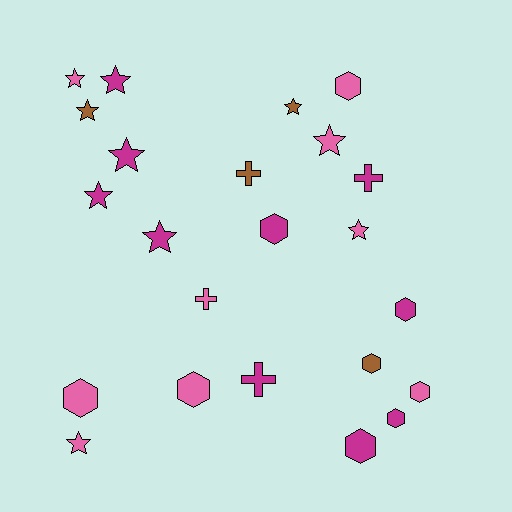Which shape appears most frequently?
Star, with 10 objects.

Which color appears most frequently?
Magenta, with 10 objects.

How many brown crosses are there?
There is 1 brown cross.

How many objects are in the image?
There are 23 objects.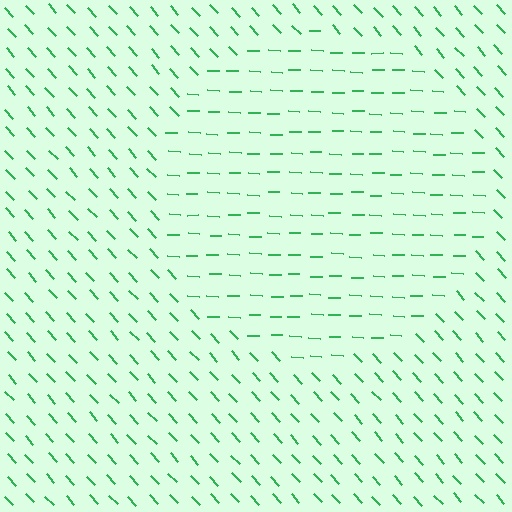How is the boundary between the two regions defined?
The boundary is defined purely by a change in line orientation (approximately 45 degrees difference). All lines are the same color and thickness.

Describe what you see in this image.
The image is filled with small green line segments. A circle region in the image has lines oriented differently from the surrounding lines, creating a visible texture boundary.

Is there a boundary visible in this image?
Yes, there is a texture boundary formed by a change in line orientation.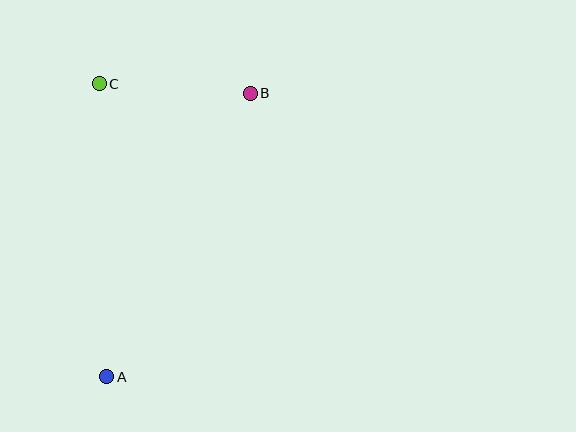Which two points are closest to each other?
Points B and C are closest to each other.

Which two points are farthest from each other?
Points A and B are farthest from each other.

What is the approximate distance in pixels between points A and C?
The distance between A and C is approximately 293 pixels.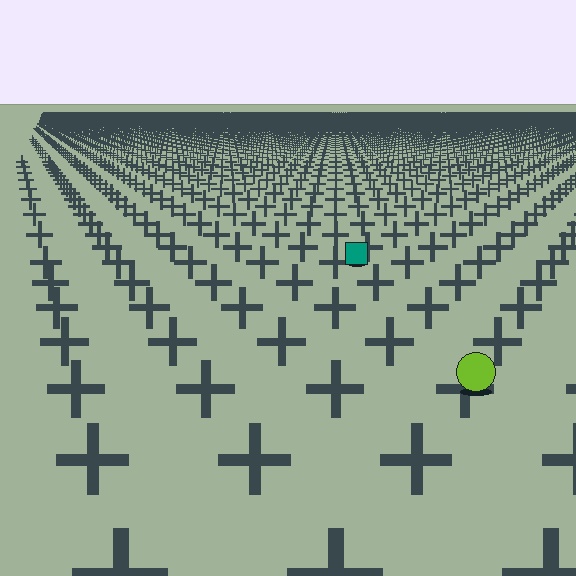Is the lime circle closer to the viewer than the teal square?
Yes. The lime circle is closer — you can tell from the texture gradient: the ground texture is coarser near it.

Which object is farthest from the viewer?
The teal square is farthest from the viewer. It appears smaller and the ground texture around it is denser.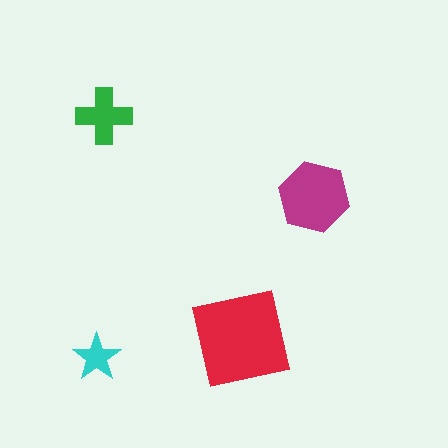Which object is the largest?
The red square.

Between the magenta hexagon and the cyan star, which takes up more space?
The magenta hexagon.